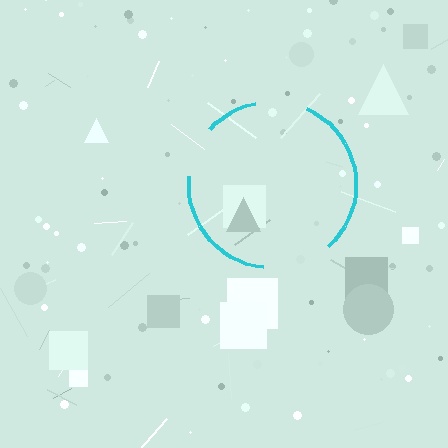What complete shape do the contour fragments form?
The contour fragments form a circle.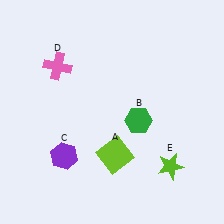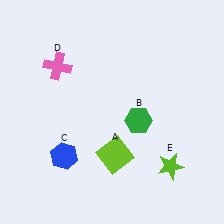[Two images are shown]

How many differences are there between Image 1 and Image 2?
There is 1 difference between the two images.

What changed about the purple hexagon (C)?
In Image 1, C is purple. In Image 2, it changed to blue.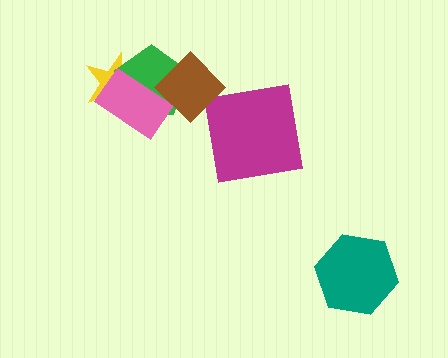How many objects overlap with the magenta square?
0 objects overlap with the magenta square.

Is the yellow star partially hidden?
Yes, it is partially covered by another shape.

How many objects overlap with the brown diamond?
2 objects overlap with the brown diamond.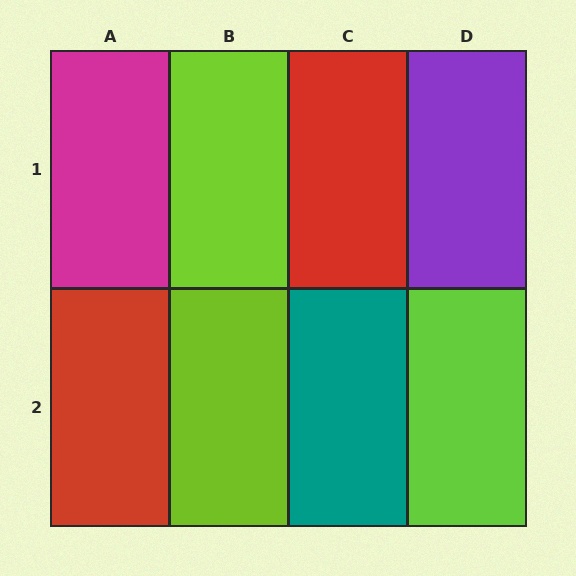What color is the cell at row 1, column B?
Lime.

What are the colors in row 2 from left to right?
Red, lime, teal, lime.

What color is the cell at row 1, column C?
Red.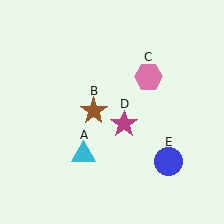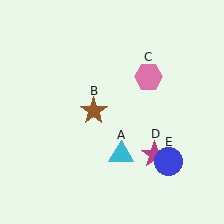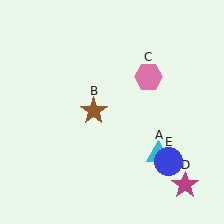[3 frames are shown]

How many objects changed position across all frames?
2 objects changed position: cyan triangle (object A), magenta star (object D).